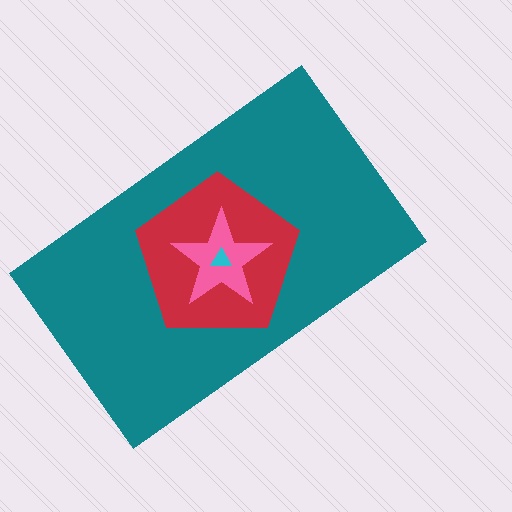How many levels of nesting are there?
4.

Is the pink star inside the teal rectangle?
Yes.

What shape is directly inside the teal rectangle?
The red pentagon.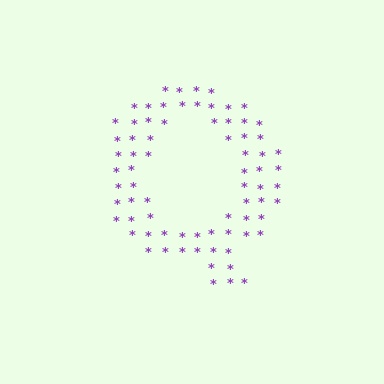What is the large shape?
The large shape is the letter Q.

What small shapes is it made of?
It is made of small asterisks.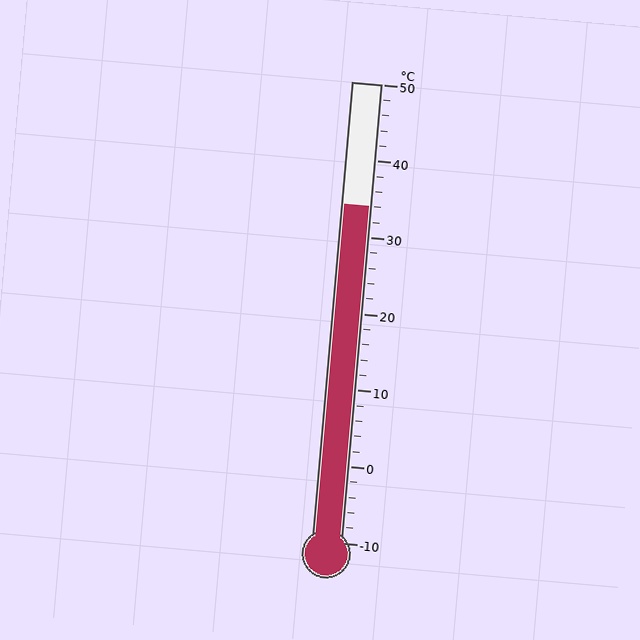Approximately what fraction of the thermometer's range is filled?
The thermometer is filled to approximately 75% of its range.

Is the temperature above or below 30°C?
The temperature is above 30°C.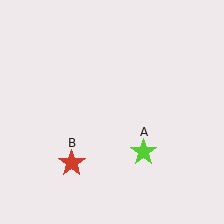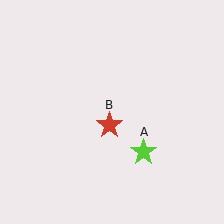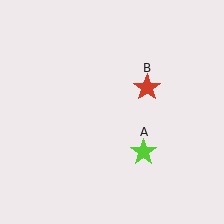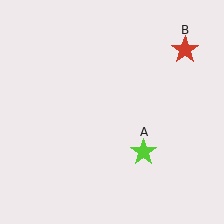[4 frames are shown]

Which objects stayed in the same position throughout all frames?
Lime star (object A) remained stationary.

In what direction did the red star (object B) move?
The red star (object B) moved up and to the right.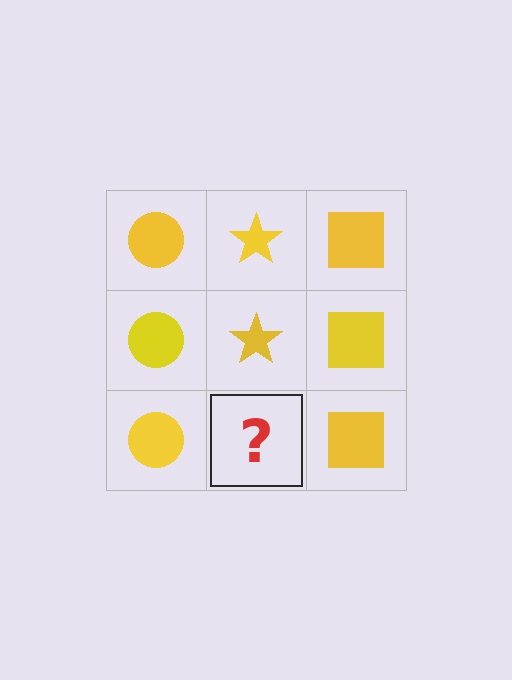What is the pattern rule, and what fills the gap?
The rule is that each column has a consistent shape. The gap should be filled with a yellow star.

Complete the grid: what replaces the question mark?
The question mark should be replaced with a yellow star.